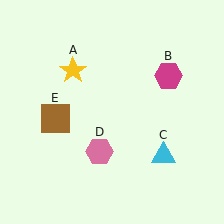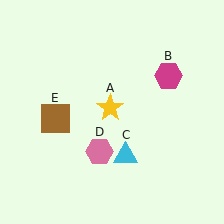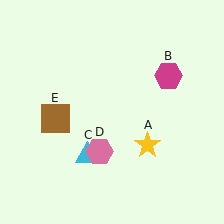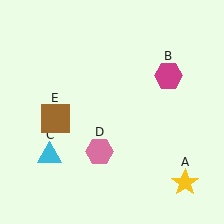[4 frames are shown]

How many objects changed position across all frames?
2 objects changed position: yellow star (object A), cyan triangle (object C).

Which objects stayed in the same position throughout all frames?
Magenta hexagon (object B) and pink hexagon (object D) and brown square (object E) remained stationary.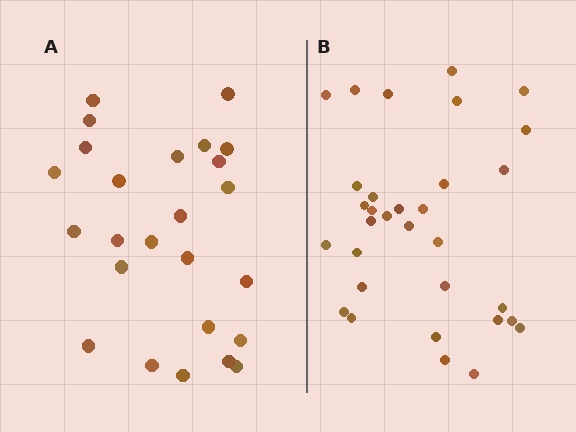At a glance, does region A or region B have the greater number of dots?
Region B (the right region) has more dots.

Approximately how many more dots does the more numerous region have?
Region B has roughly 8 or so more dots than region A.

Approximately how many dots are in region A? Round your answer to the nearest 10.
About 20 dots. (The exact count is 25, which rounds to 20.)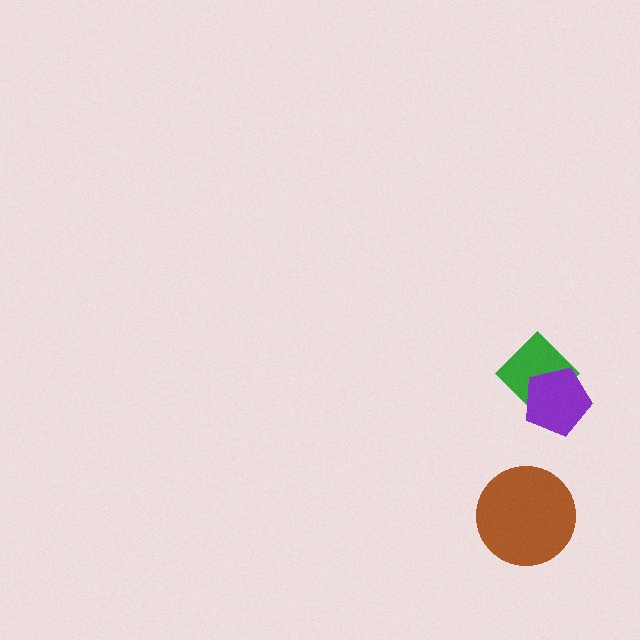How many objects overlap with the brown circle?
0 objects overlap with the brown circle.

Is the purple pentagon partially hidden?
No, no other shape covers it.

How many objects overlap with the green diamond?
1 object overlaps with the green diamond.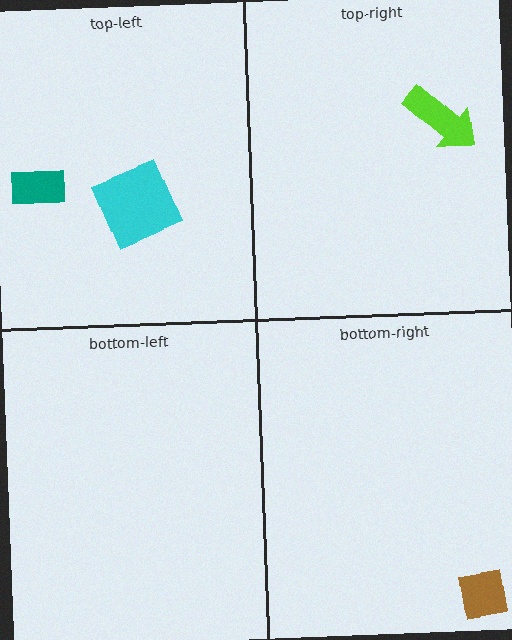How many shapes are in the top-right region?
1.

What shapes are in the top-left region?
The cyan square, the teal rectangle.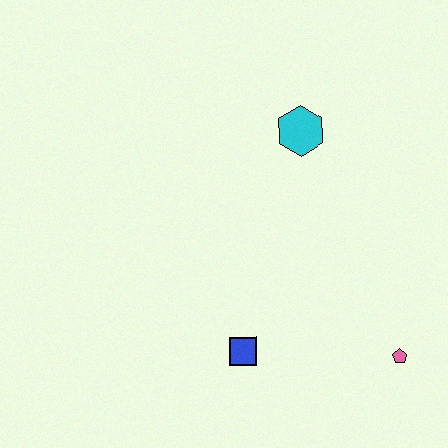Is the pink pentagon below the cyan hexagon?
Yes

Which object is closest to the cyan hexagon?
The blue square is closest to the cyan hexagon.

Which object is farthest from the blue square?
The cyan hexagon is farthest from the blue square.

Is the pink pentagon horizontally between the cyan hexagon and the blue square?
No